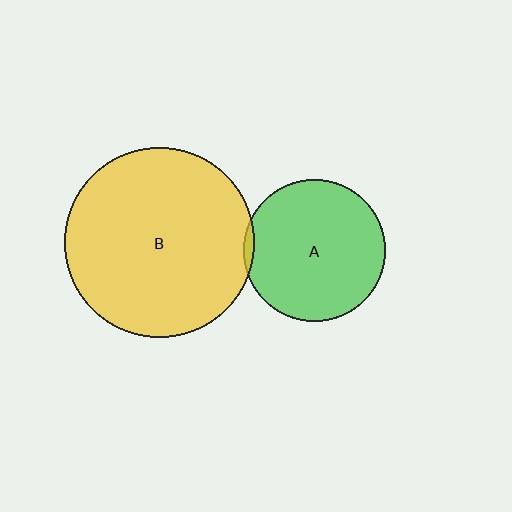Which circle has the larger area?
Circle B (yellow).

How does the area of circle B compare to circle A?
Approximately 1.8 times.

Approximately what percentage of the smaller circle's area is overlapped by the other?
Approximately 5%.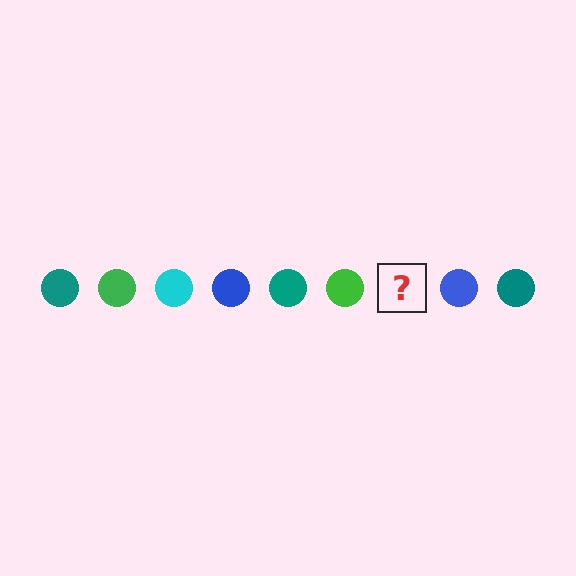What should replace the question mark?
The question mark should be replaced with a cyan circle.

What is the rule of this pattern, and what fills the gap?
The rule is that the pattern cycles through teal, green, cyan, blue circles. The gap should be filled with a cyan circle.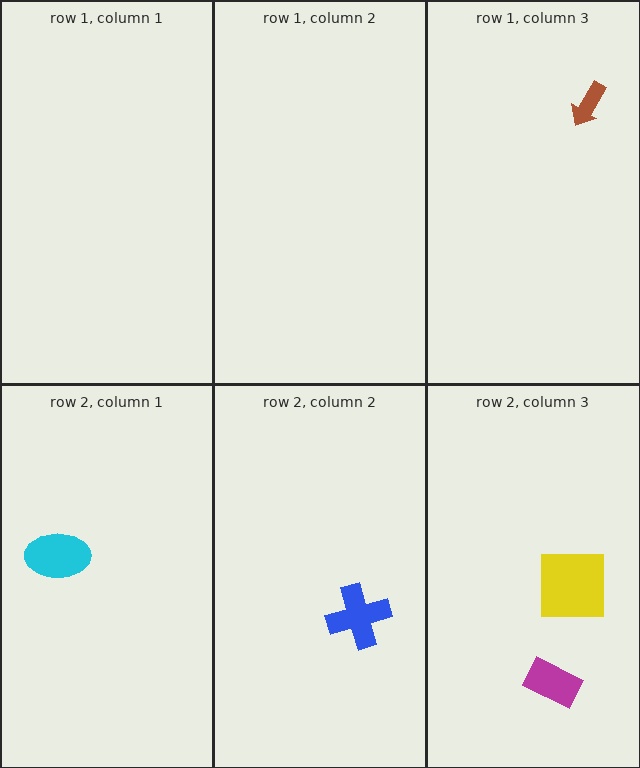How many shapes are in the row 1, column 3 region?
1.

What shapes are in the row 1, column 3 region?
The brown arrow.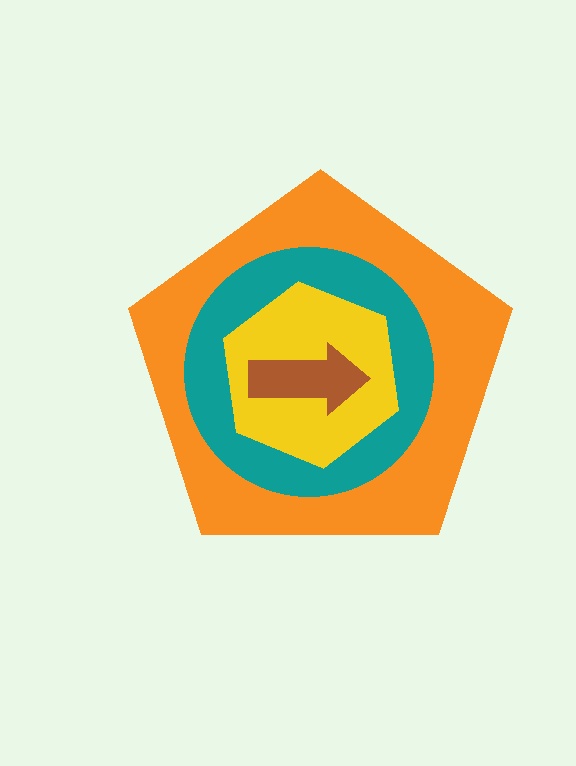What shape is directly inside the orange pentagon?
The teal circle.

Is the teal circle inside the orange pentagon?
Yes.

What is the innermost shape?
The brown arrow.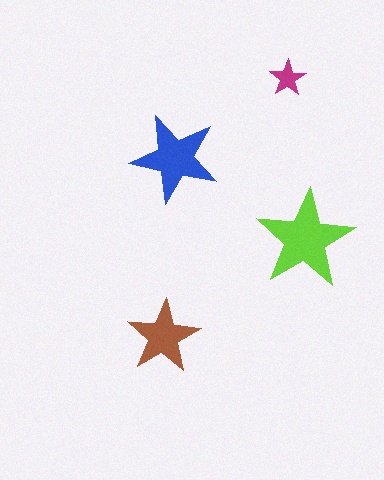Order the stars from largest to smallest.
the lime one, the blue one, the brown one, the magenta one.